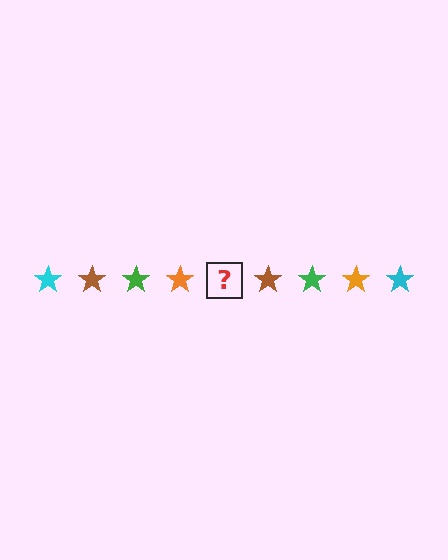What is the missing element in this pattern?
The missing element is a cyan star.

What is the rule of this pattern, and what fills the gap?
The rule is that the pattern cycles through cyan, brown, green, orange stars. The gap should be filled with a cyan star.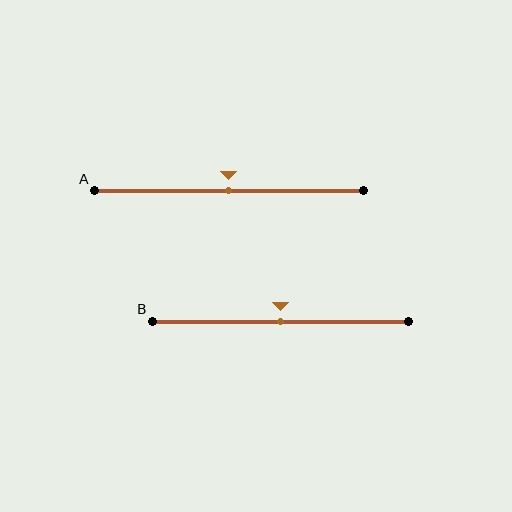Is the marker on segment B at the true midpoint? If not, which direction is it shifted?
Yes, the marker on segment B is at the true midpoint.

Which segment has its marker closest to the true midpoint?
Segment A has its marker closest to the true midpoint.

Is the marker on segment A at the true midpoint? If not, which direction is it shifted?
Yes, the marker on segment A is at the true midpoint.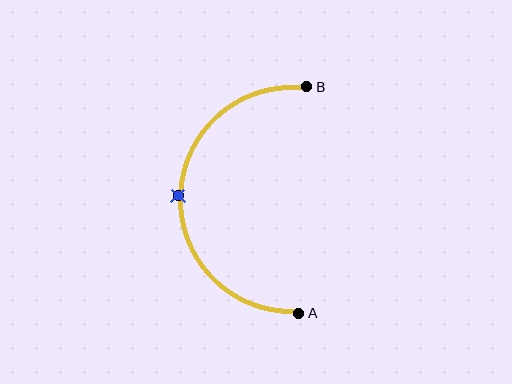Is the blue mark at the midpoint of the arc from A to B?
Yes. The blue mark lies on the arc at equal arc-length from both A and B — it is the arc midpoint.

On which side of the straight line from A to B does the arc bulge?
The arc bulges to the left of the straight line connecting A and B.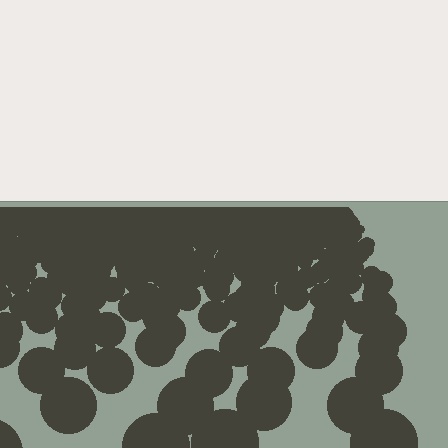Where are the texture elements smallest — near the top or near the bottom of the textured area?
Near the top.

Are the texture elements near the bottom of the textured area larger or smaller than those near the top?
Larger. Near the bottom, elements are closer to the viewer and appear at a bigger on-screen size.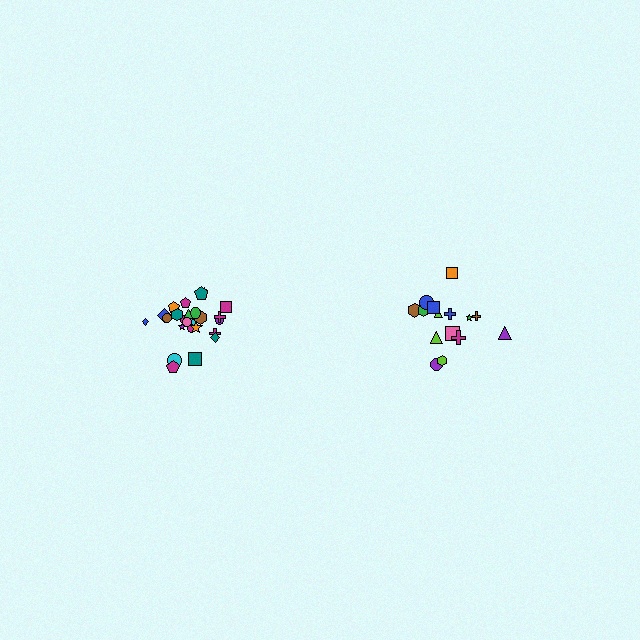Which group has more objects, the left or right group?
The left group.